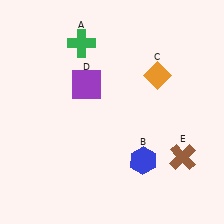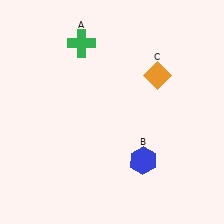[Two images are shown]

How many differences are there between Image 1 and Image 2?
There are 2 differences between the two images.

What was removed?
The purple square (D), the brown cross (E) were removed in Image 2.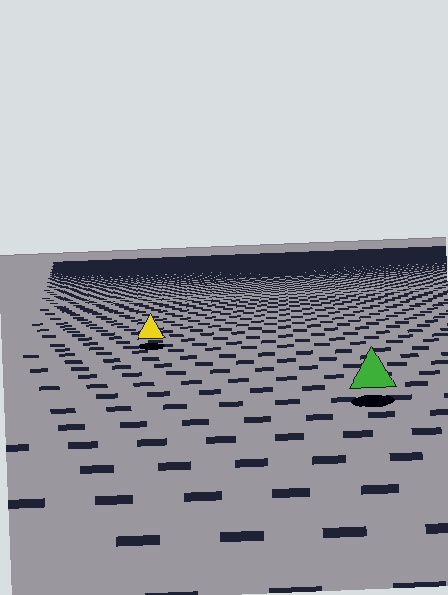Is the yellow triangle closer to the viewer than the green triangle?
No. The green triangle is closer — you can tell from the texture gradient: the ground texture is coarser near it.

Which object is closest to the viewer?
The green triangle is closest. The texture marks near it are larger and more spread out.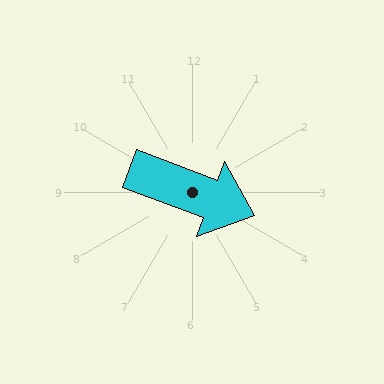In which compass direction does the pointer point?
East.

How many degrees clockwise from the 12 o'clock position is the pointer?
Approximately 111 degrees.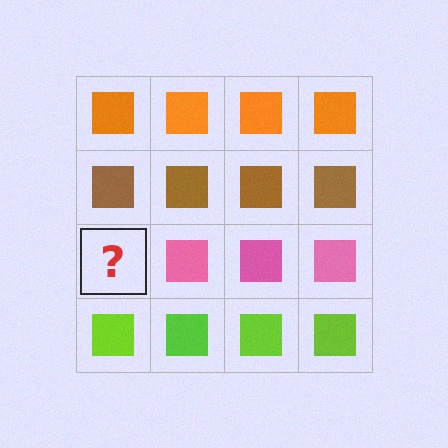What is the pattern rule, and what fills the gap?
The rule is that each row has a consistent color. The gap should be filled with a pink square.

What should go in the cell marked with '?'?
The missing cell should contain a pink square.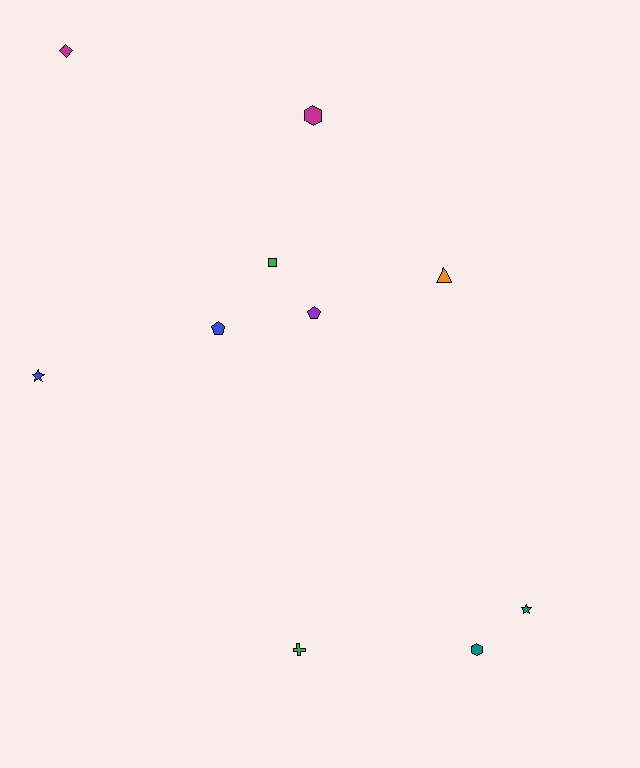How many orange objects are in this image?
There is 1 orange object.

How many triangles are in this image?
There is 1 triangle.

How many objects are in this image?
There are 10 objects.